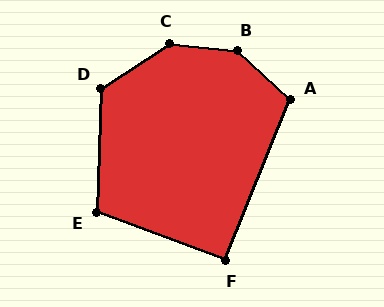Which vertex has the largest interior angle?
B, at approximately 144 degrees.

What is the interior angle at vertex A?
Approximately 110 degrees (obtuse).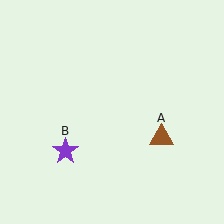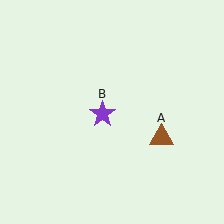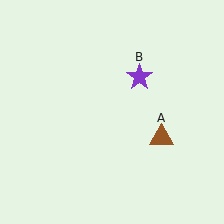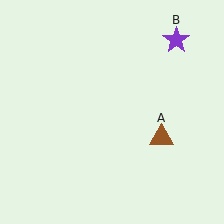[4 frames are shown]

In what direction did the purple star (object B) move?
The purple star (object B) moved up and to the right.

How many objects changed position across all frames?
1 object changed position: purple star (object B).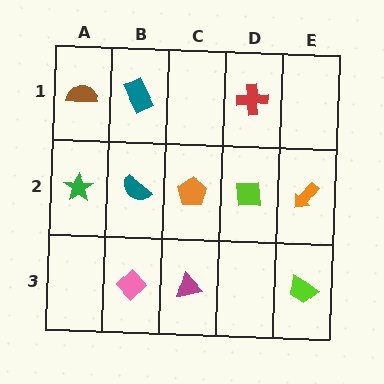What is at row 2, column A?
A green star.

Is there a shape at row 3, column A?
No, that cell is empty.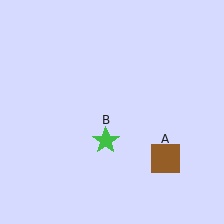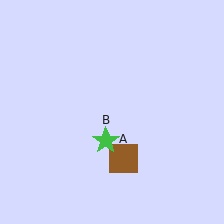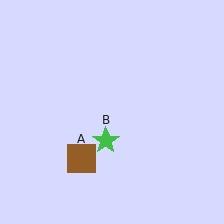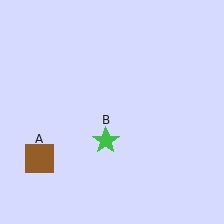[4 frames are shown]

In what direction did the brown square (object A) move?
The brown square (object A) moved left.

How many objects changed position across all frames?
1 object changed position: brown square (object A).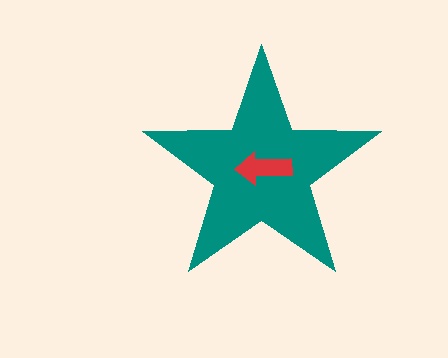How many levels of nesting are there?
2.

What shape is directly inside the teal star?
The red arrow.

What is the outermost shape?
The teal star.